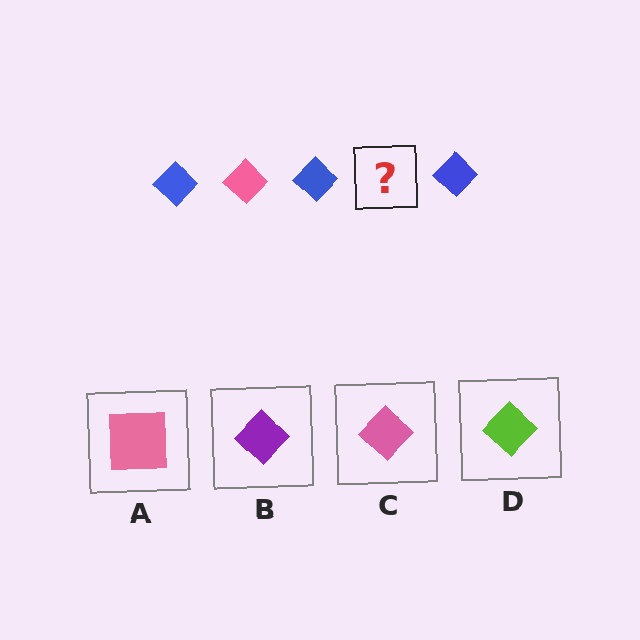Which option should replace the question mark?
Option C.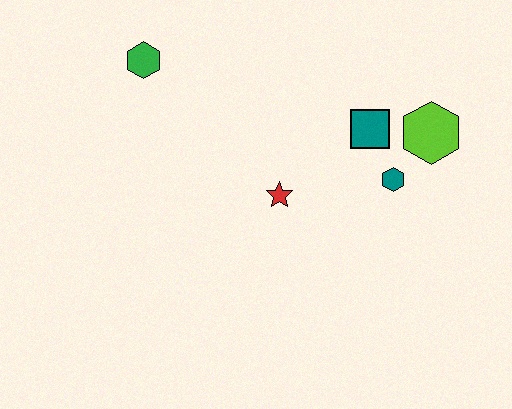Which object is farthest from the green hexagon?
The lime hexagon is farthest from the green hexagon.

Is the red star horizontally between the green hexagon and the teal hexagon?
Yes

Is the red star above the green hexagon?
No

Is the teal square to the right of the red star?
Yes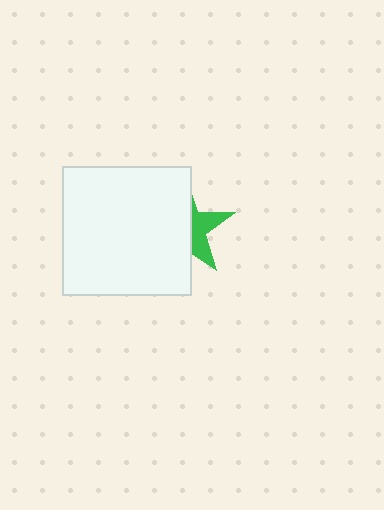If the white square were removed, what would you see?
You would see the complete green star.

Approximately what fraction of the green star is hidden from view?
Roughly 62% of the green star is hidden behind the white square.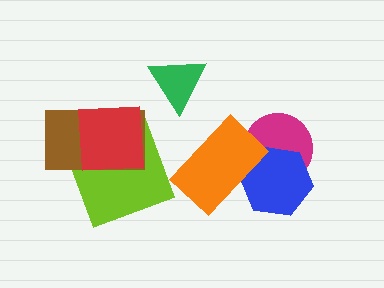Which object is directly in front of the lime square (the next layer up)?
The brown rectangle is directly in front of the lime square.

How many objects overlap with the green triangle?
0 objects overlap with the green triangle.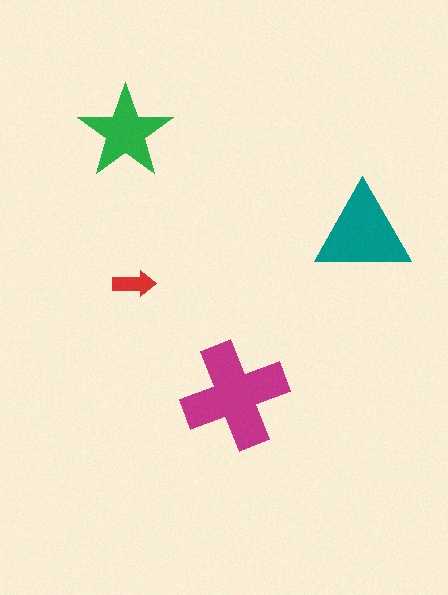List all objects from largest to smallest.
The magenta cross, the teal triangle, the green star, the red arrow.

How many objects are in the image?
There are 4 objects in the image.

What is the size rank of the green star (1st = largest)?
3rd.